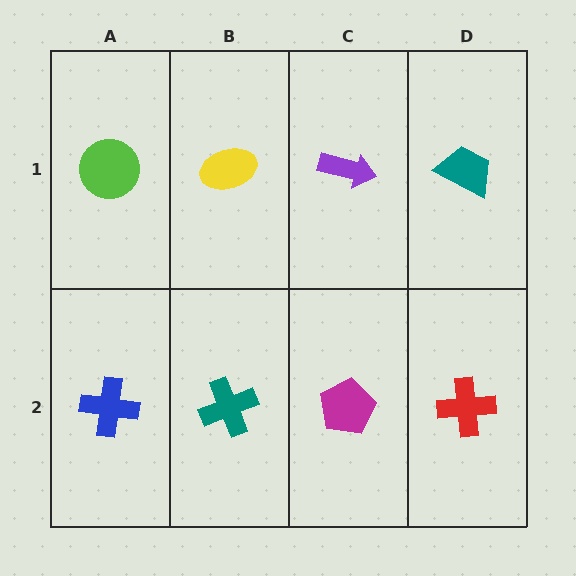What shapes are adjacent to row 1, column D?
A red cross (row 2, column D), a purple arrow (row 1, column C).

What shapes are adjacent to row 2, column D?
A teal trapezoid (row 1, column D), a magenta pentagon (row 2, column C).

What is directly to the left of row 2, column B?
A blue cross.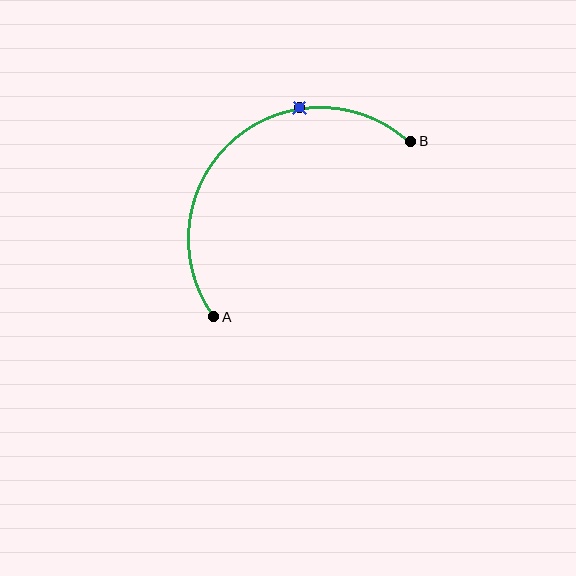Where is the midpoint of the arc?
The arc midpoint is the point on the curve farthest from the straight line joining A and B. It sits above and to the left of that line.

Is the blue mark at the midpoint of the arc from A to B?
No. The blue mark lies on the arc but is closer to endpoint B. The arc midpoint would be at the point on the curve equidistant along the arc from both A and B.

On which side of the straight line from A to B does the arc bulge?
The arc bulges above and to the left of the straight line connecting A and B.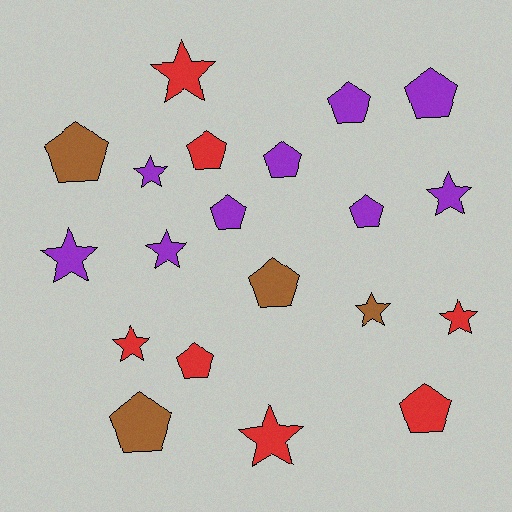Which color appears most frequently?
Purple, with 9 objects.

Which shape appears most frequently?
Pentagon, with 11 objects.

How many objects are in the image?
There are 20 objects.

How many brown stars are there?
There is 1 brown star.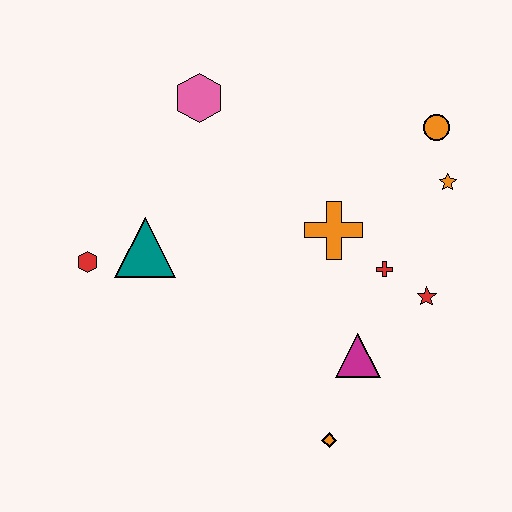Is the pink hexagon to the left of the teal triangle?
No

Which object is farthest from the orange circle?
The red hexagon is farthest from the orange circle.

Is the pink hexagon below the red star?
No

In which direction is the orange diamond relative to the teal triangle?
The orange diamond is below the teal triangle.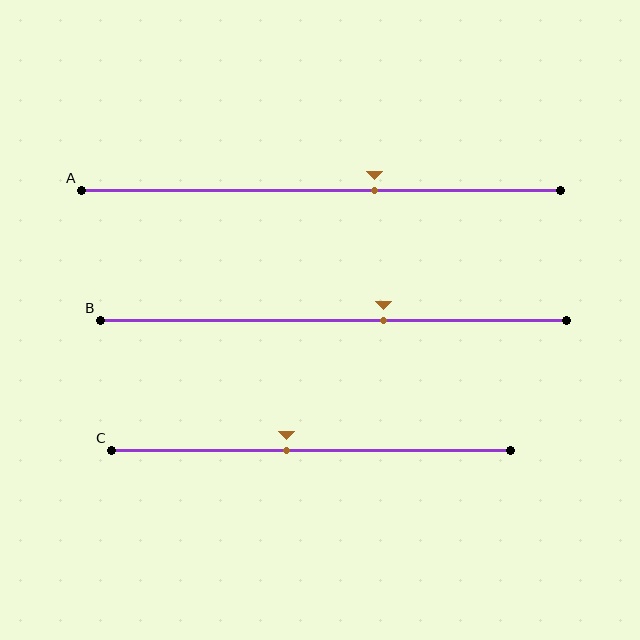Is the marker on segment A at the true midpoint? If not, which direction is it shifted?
No, the marker on segment A is shifted to the right by about 11% of the segment length.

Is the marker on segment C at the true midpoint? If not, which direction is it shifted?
No, the marker on segment C is shifted to the left by about 6% of the segment length.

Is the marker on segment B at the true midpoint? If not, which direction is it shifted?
No, the marker on segment B is shifted to the right by about 11% of the segment length.